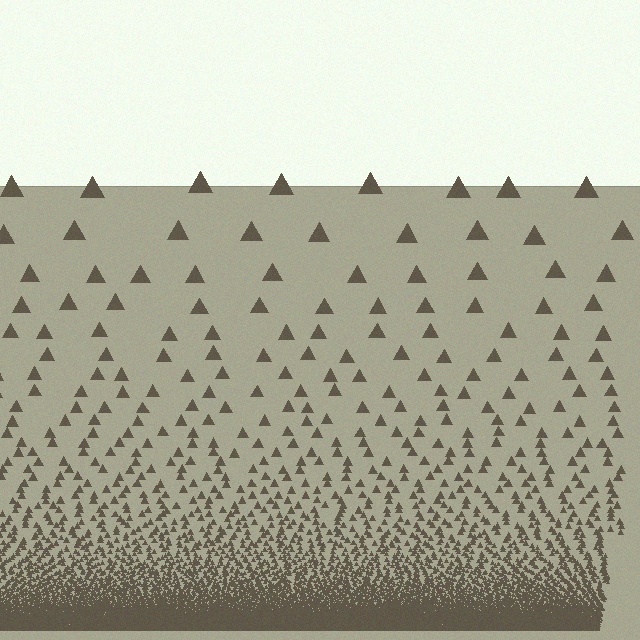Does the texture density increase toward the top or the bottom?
Density increases toward the bottom.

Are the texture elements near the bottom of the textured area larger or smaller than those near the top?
Smaller. The gradient is inverted — elements near the bottom are smaller and denser.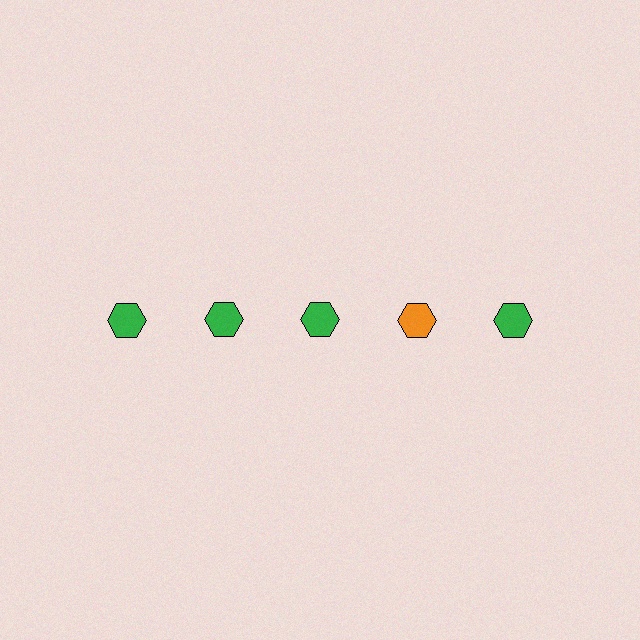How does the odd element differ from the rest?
It has a different color: orange instead of green.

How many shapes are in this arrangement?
There are 5 shapes arranged in a grid pattern.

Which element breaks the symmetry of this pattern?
The orange hexagon in the top row, second from right column breaks the symmetry. All other shapes are green hexagons.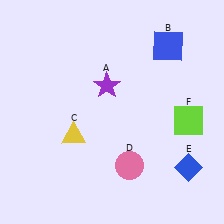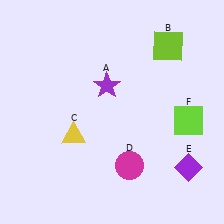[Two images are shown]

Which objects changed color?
B changed from blue to lime. D changed from pink to magenta. E changed from blue to purple.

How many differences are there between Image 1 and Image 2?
There are 3 differences between the two images.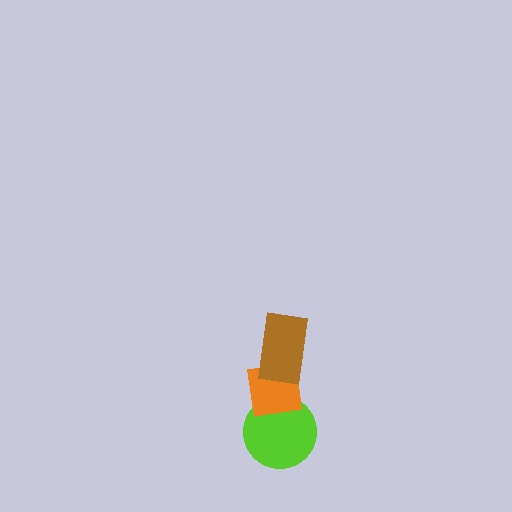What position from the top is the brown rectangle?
The brown rectangle is 1st from the top.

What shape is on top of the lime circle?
The orange square is on top of the lime circle.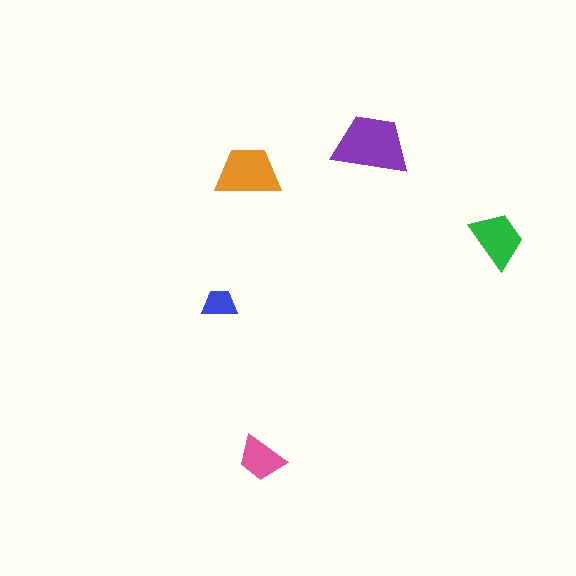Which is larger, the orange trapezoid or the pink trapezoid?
The orange one.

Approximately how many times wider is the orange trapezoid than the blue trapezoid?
About 2 times wider.